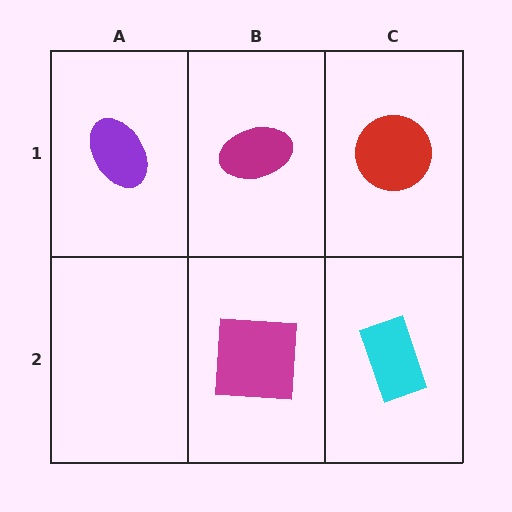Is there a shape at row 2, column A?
No, that cell is empty.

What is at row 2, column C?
A cyan rectangle.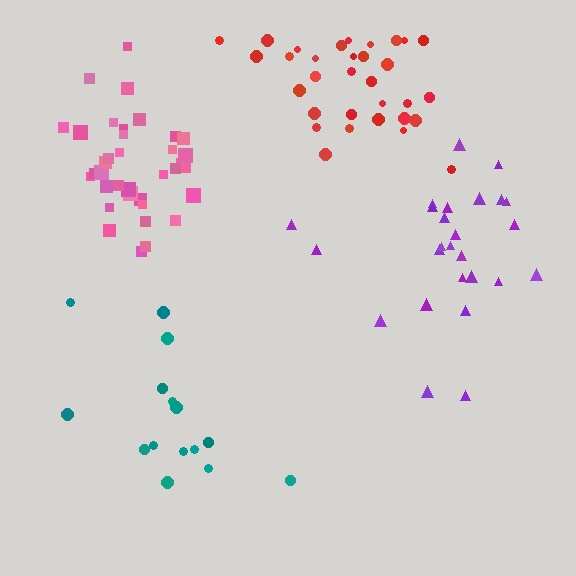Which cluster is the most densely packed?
Pink.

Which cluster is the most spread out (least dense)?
Teal.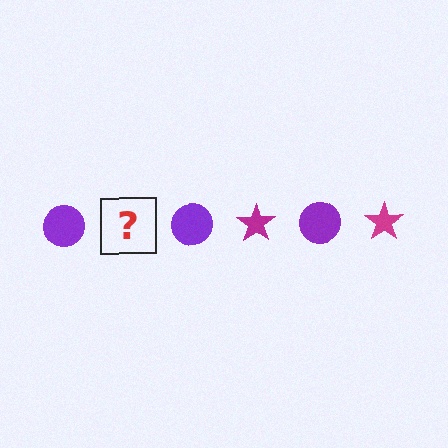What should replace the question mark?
The question mark should be replaced with a magenta star.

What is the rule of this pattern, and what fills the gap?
The rule is that the pattern alternates between purple circle and magenta star. The gap should be filled with a magenta star.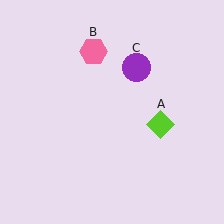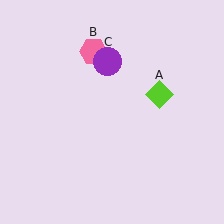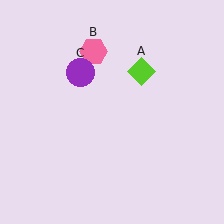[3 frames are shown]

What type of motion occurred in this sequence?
The lime diamond (object A), purple circle (object C) rotated counterclockwise around the center of the scene.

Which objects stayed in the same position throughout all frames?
Pink hexagon (object B) remained stationary.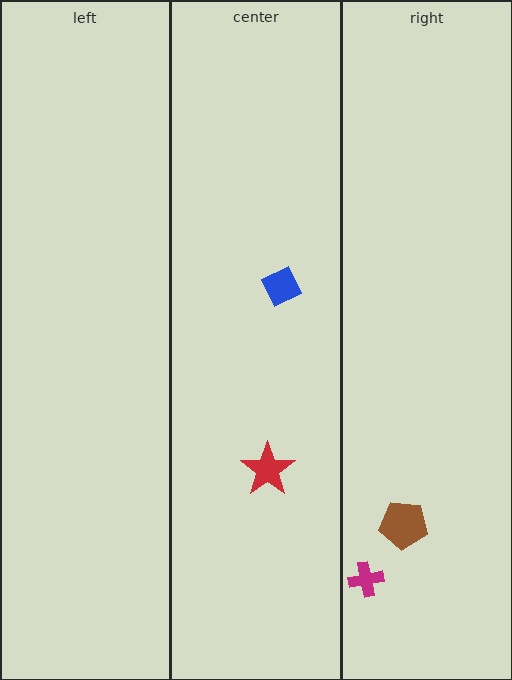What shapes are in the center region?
The blue diamond, the red star.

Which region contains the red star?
The center region.